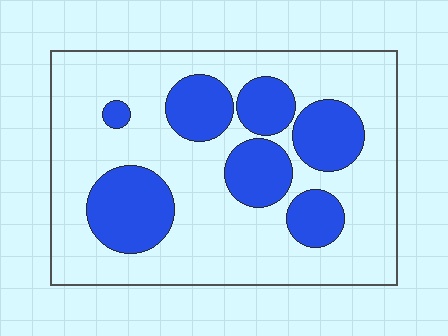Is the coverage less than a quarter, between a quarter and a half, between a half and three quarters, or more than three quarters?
Between a quarter and a half.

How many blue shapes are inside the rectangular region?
7.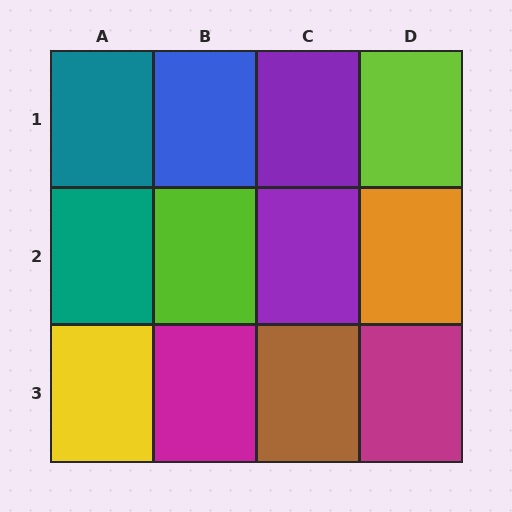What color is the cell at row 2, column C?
Purple.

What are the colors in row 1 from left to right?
Teal, blue, purple, lime.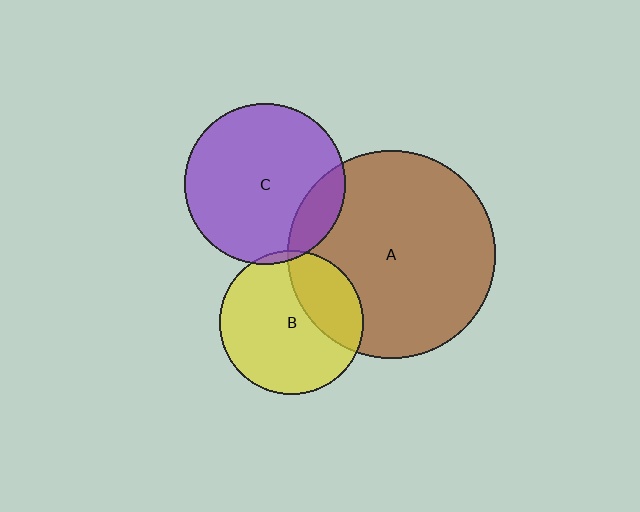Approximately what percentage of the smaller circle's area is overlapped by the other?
Approximately 30%.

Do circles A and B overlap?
Yes.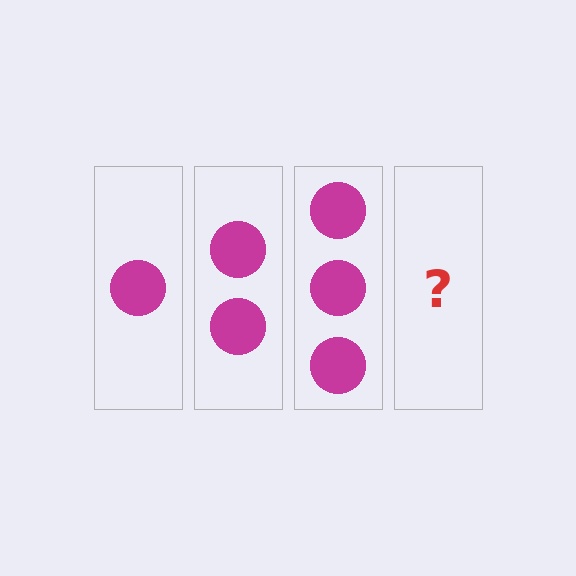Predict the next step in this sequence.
The next step is 4 circles.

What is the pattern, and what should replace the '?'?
The pattern is that each step adds one more circle. The '?' should be 4 circles.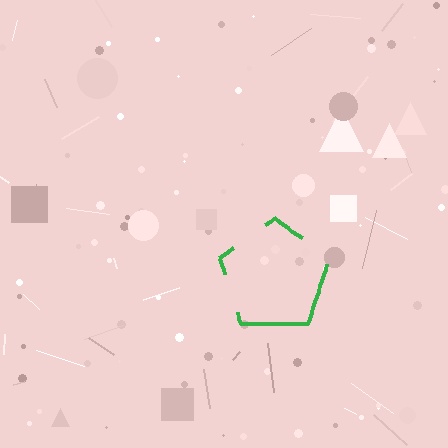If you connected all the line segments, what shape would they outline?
They would outline a pentagon.